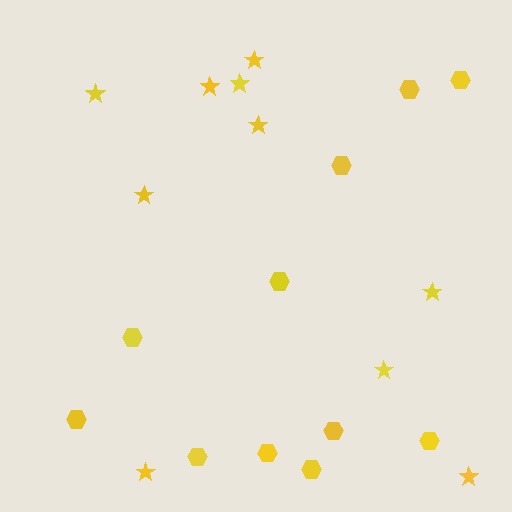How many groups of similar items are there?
There are 2 groups: one group of hexagons (11) and one group of stars (10).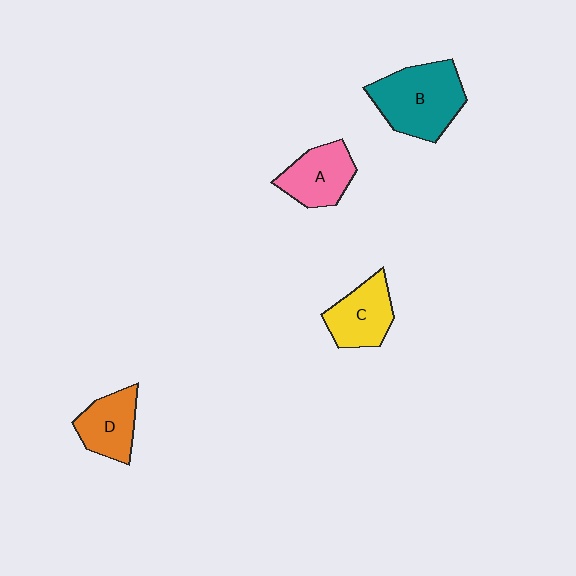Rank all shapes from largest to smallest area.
From largest to smallest: B (teal), C (yellow), A (pink), D (orange).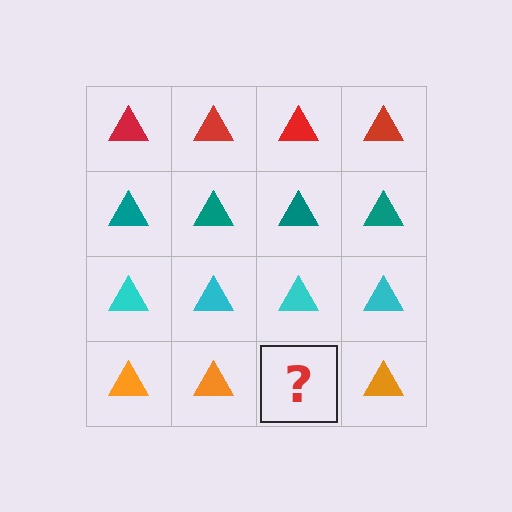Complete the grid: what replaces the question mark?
The question mark should be replaced with an orange triangle.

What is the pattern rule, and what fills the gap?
The rule is that each row has a consistent color. The gap should be filled with an orange triangle.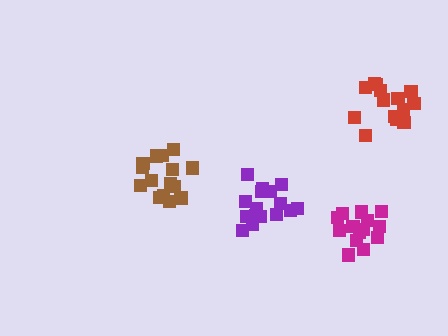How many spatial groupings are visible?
There are 4 spatial groupings.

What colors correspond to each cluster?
The clusters are colored: brown, magenta, purple, red.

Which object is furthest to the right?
The red cluster is rightmost.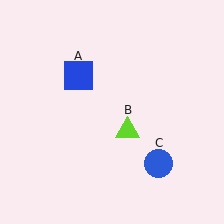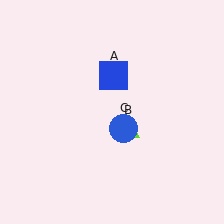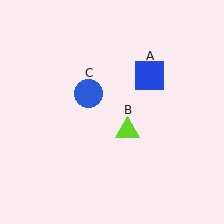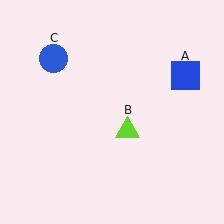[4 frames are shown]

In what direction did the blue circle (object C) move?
The blue circle (object C) moved up and to the left.